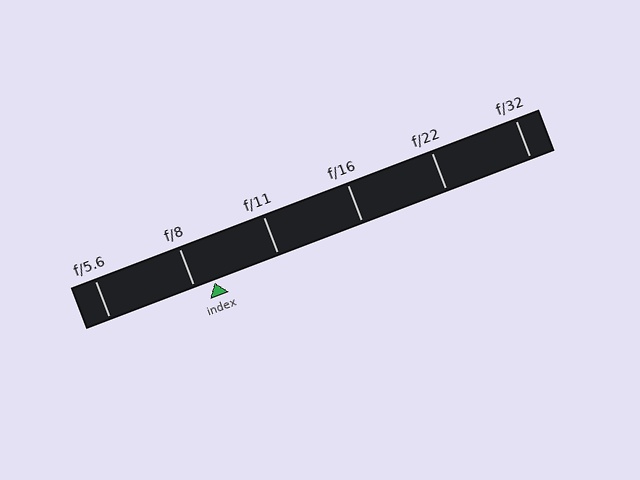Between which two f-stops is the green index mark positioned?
The index mark is between f/8 and f/11.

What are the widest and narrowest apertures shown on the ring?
The widest aperture shown is f/5.6 and the narrowest is f/32.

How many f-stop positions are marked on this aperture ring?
There are 6 f-stop positions marked.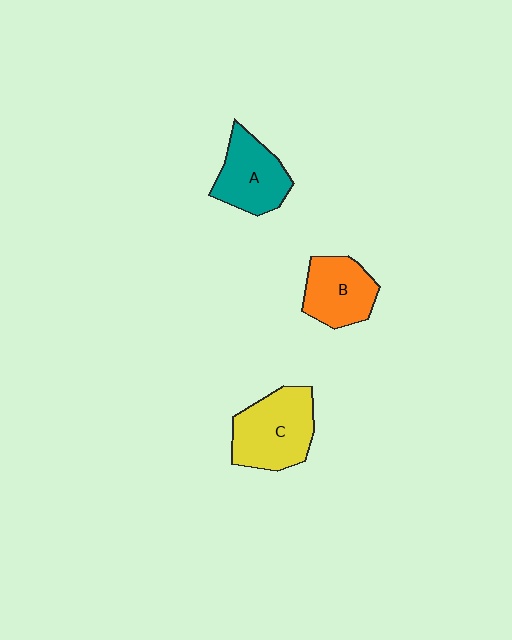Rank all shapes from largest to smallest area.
From largest to smallest: C (yellow), A (teal), B (orange).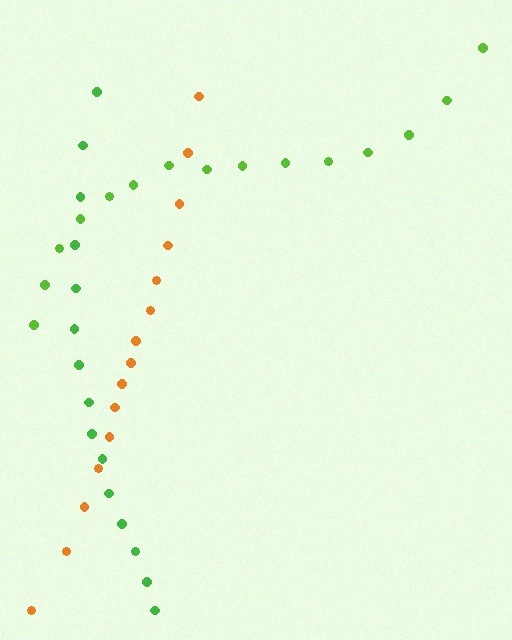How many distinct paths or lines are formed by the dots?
There are 3 distinct paths.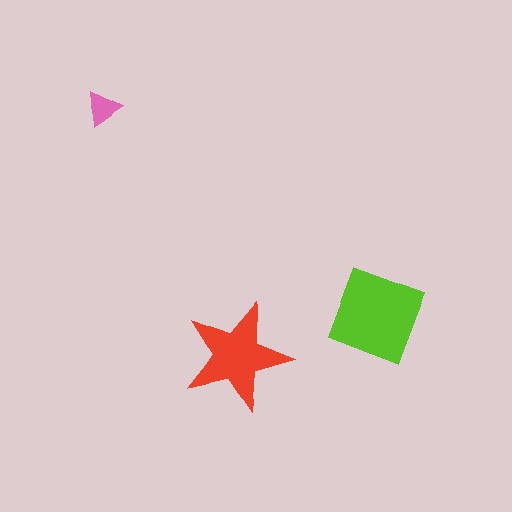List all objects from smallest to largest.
The pink triangle, the red star, the lime square.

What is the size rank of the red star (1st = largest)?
2nd.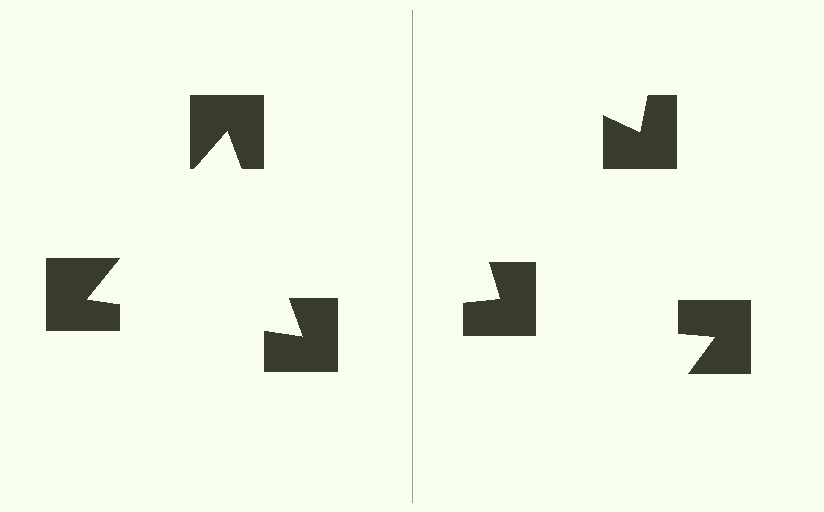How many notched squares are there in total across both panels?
6 — 3 on each side.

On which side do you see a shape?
An illusory triangle appears on the left side. On the right side the wedge cuts are rotated, so no coherent shape forms.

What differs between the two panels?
The notched squares are positioned identically on both sides; only the wedge orientations differ. On the left they align to a triangle; on the right they are misaligned.